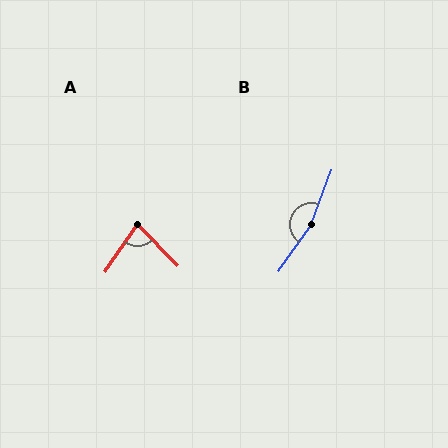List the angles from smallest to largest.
A (79°), B (166°).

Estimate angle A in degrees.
Approximately 79 degrees.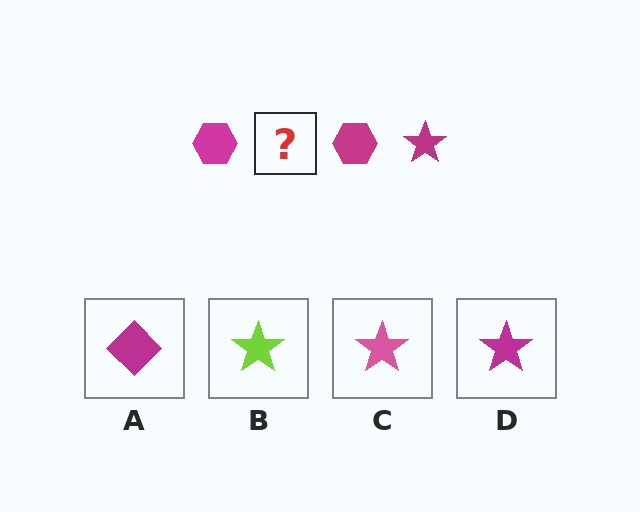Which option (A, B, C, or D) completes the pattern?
D.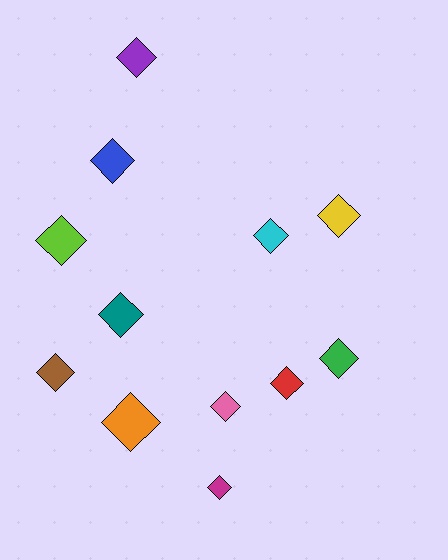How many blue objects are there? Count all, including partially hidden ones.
There is 1 blue object.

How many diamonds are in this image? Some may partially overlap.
There are 12 diamonds.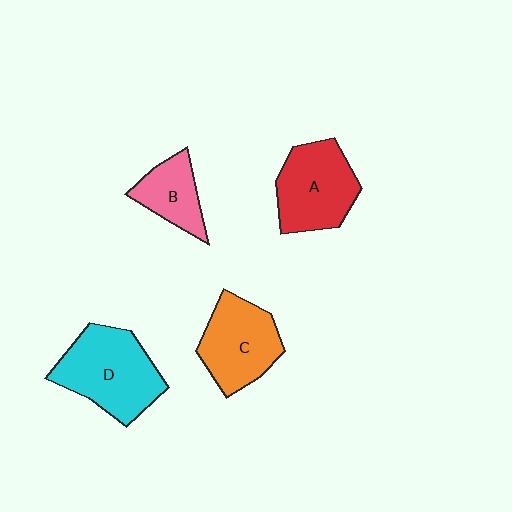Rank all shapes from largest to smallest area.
From largest to smallest: D (cyan), A (red), C (orange), B (pink).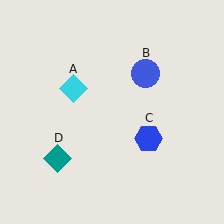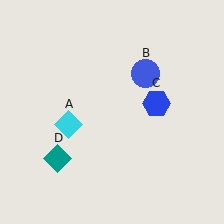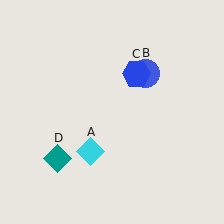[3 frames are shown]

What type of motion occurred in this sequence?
The cyan diamond (object A), blue hexagon (object C) rotated counterclockwise around the center of the scene.